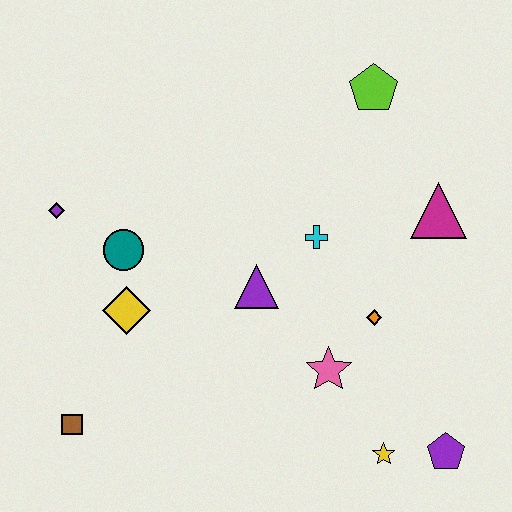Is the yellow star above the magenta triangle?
No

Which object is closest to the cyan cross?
The purple triangle is closest to the cyan cross.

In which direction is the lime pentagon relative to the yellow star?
The lime pentagon is above the yellow star.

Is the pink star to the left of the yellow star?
Yes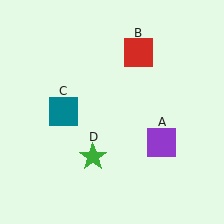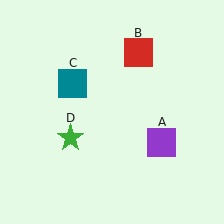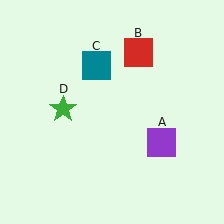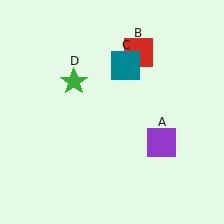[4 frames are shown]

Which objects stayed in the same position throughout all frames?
Purple square (object A) and red square (object B) remained stationary.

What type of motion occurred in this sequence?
The teal square (object C), green star (object D) rotated clockwise around the center of the scene.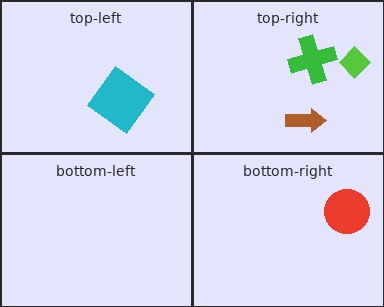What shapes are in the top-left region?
The cyan diamond.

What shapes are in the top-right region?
The brown arrow, the lime diamond, the green cross.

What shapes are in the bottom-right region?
The red circle.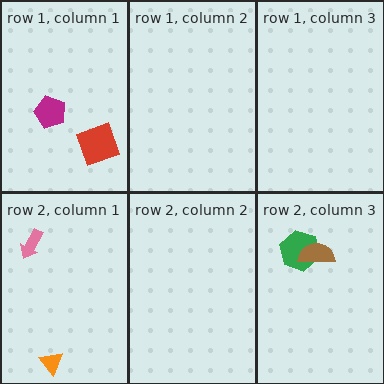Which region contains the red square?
The row 1, column 1 region.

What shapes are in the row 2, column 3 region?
The green hexagon, the brown semicircle.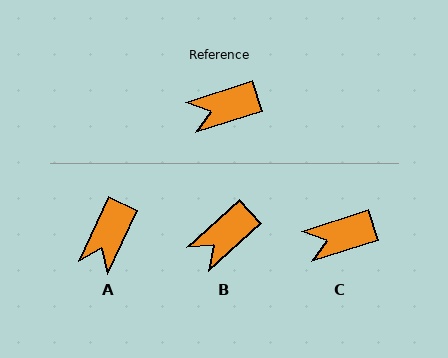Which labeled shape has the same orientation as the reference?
C.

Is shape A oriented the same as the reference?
No, it is off by about 47 degrees.